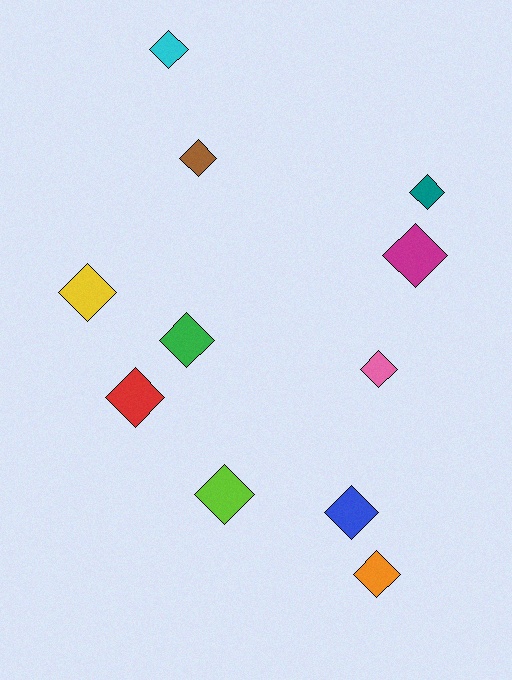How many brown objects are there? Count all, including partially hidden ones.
There is 1 brown object.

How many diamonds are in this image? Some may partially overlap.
There are 11 diamonds.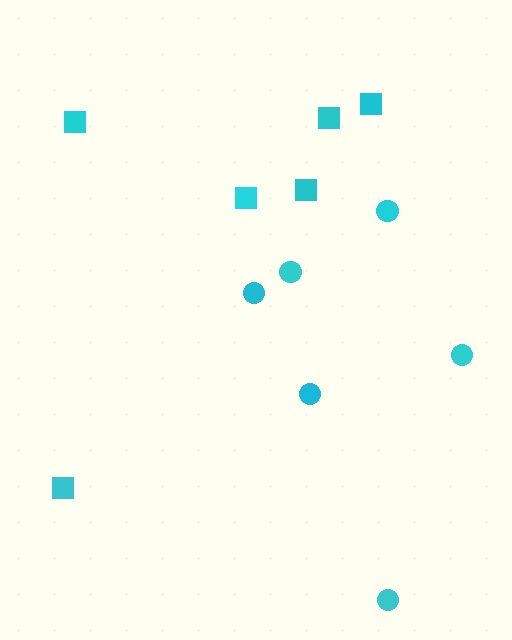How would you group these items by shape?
There are 2 groups: one group of squares (6) and one group of circles (6).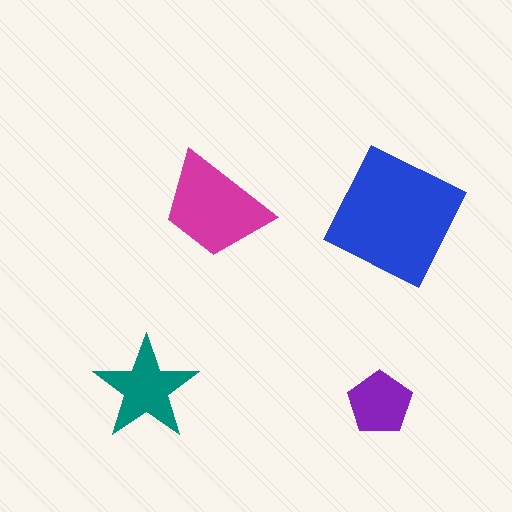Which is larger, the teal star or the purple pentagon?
The teal star.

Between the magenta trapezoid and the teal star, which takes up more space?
The magenta trapezoid.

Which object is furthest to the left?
The teal star is leftmost.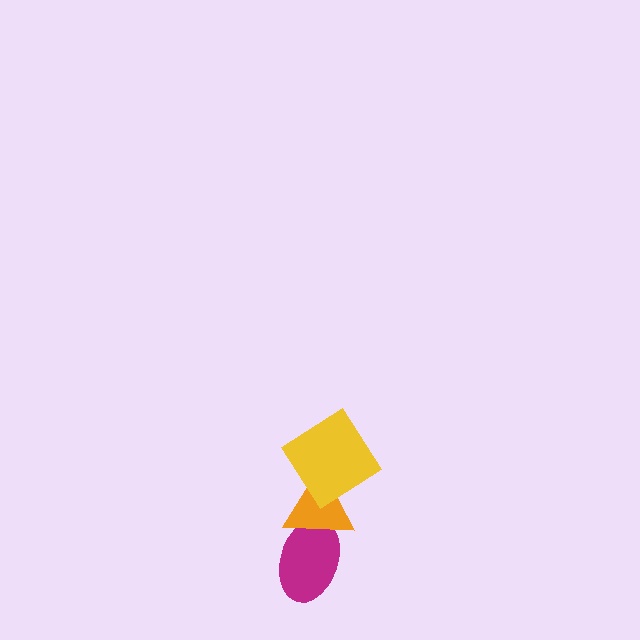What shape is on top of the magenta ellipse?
The orange triangle is on top of the magenta ellipse.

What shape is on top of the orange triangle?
The yellow diamond is on top of the orange triangle.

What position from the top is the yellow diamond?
The yellow diamond is 1st from the top.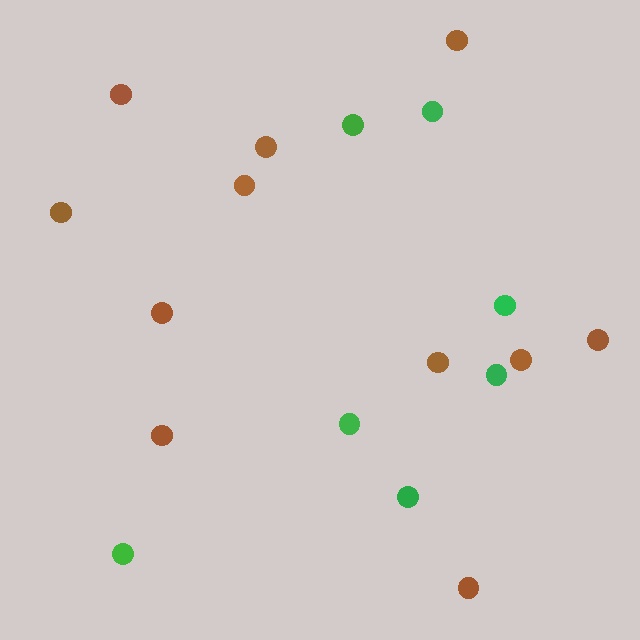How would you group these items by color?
There are 2 groups: one group of green circles (7) and one group of brown circles (11).